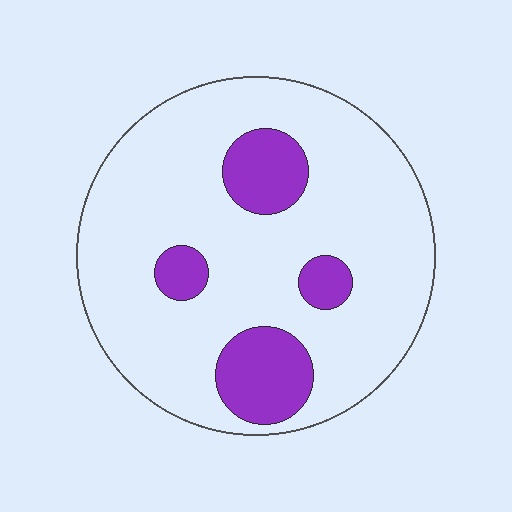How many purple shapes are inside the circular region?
4.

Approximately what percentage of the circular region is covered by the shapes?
Approximately 20%.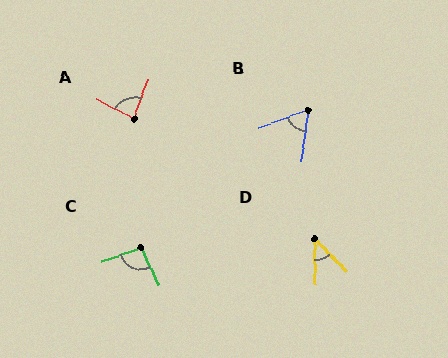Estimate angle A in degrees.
Approximately 83 degrees.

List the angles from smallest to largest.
D (43°), B (61°), A (83°), C (97°).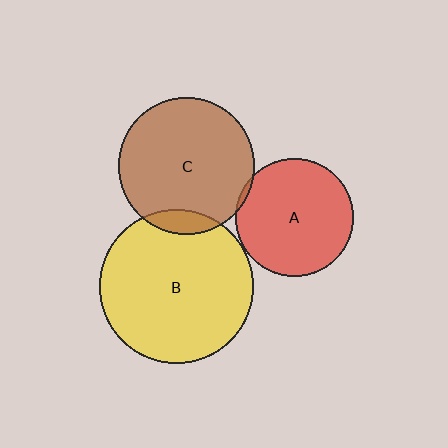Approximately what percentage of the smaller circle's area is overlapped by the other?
Approximately 5%.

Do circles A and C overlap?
Yes.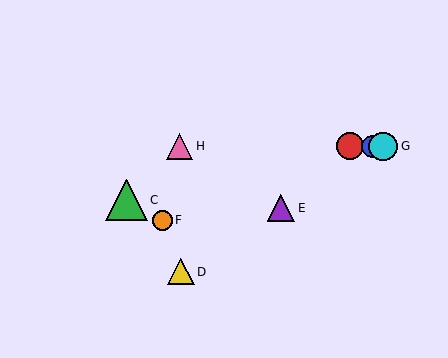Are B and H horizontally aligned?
Yes, both are at y≈146.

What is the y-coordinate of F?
Object F is at y≈220.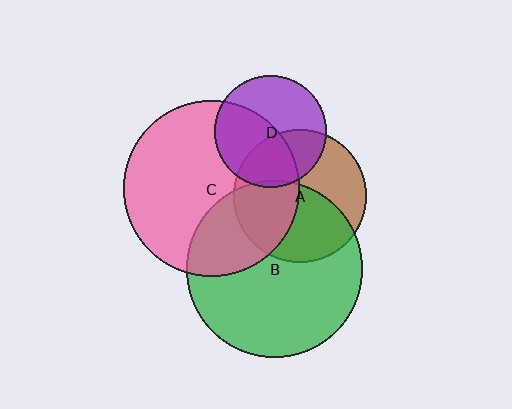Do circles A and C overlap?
Yes.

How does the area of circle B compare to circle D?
Approximately 2.5 times.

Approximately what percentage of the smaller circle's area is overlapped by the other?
Approximately 40%.